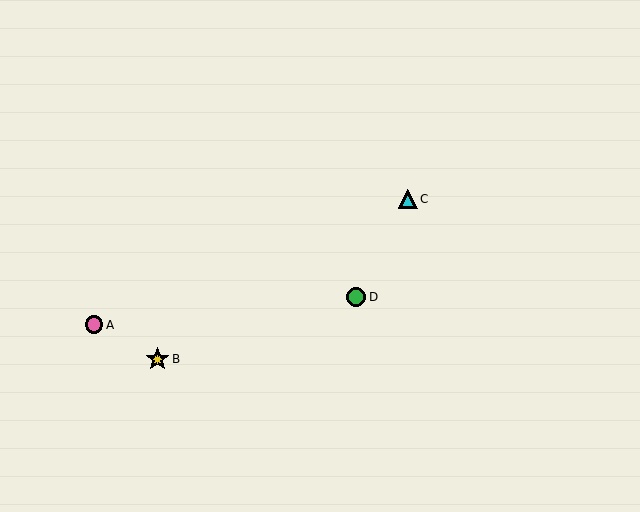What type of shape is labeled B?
Shape B is a yellow star.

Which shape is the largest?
The yellow star (labeled B) is the largest.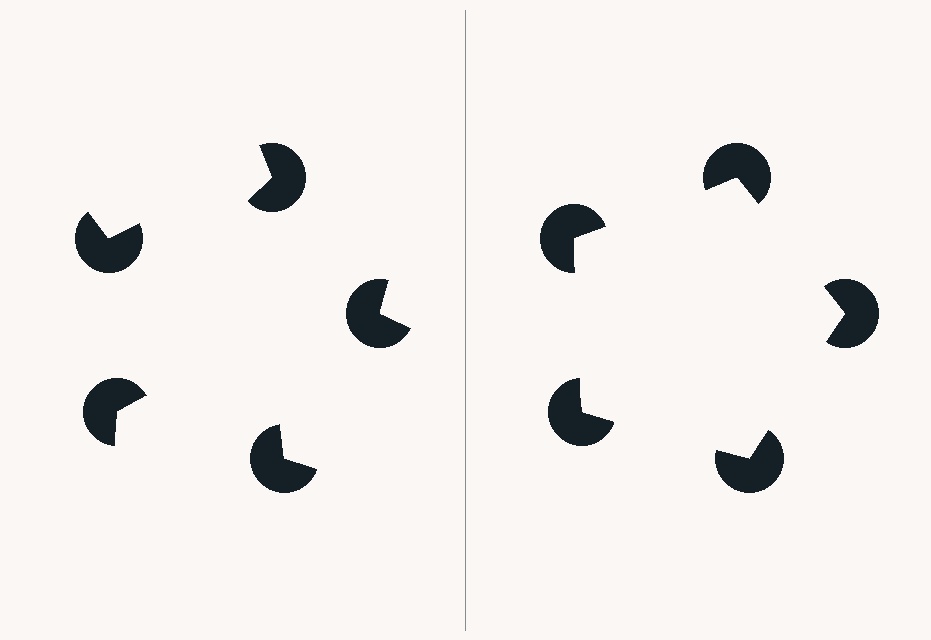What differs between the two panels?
The pac-man discs are positioned identically on both sides; only the wedge orientations differ. On the right they align to a pentagon; on the left they are misaligned.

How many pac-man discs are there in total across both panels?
10 — 5 on each side.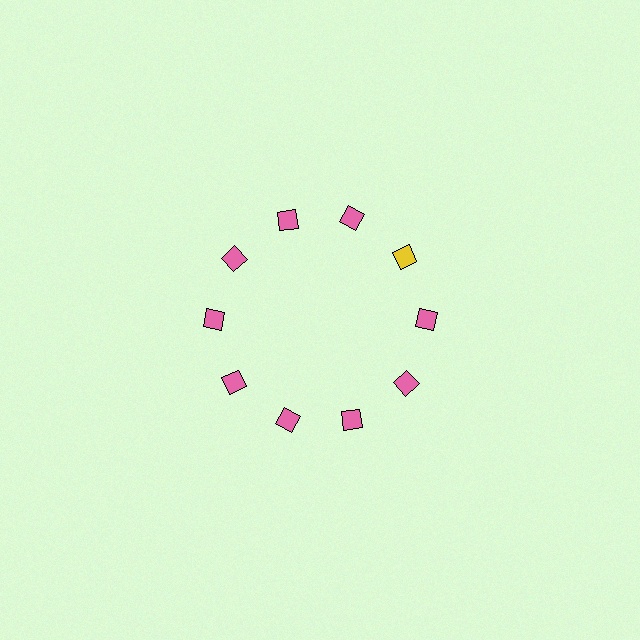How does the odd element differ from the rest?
It has a different color: yellow instead of pink.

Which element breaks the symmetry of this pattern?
The yellow square at roughly the 2 o'clock position breaks the symmetry. All other shapes are pink squares.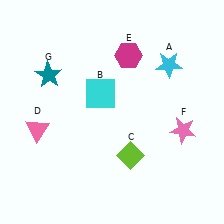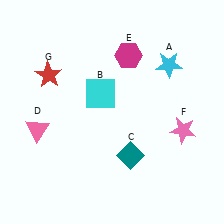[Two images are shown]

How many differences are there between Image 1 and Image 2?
There are 2 differences between the two images.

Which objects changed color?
C changed from lime to teal. G changed from teal to red.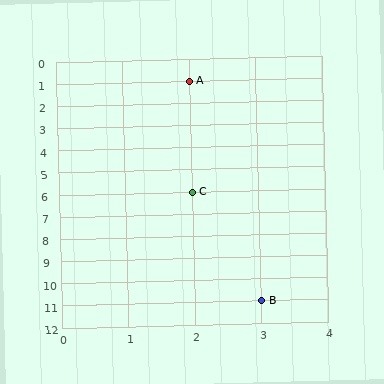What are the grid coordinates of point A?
Point A is at grid coordinates (2, 1).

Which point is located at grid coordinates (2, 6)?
Point C is at (2, 6).